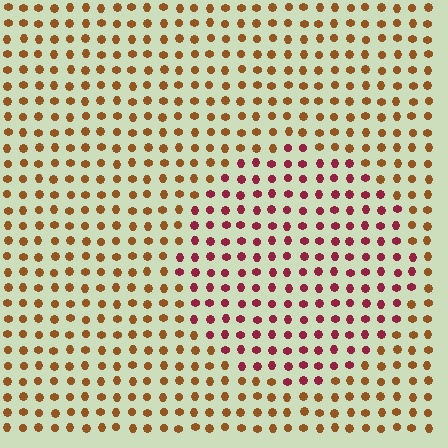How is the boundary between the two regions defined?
The boundary is defined purely by a slight shift in hue (about 44 degrees). Spacing, size, and orientation are identical on both sides.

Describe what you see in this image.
The image is filled with small brown elements in a uniform arrangement. A circle-shaped region is visible where the elements are tinted to a slightly different hue, forming a subtle color boundary.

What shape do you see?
I see a circle.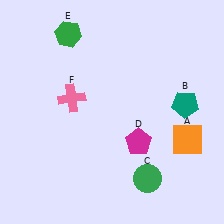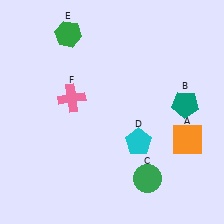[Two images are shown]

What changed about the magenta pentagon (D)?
In Image 1, D is magenta. In Image 2, it changed to cyan.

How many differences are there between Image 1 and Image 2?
There is 1 difference between the two images.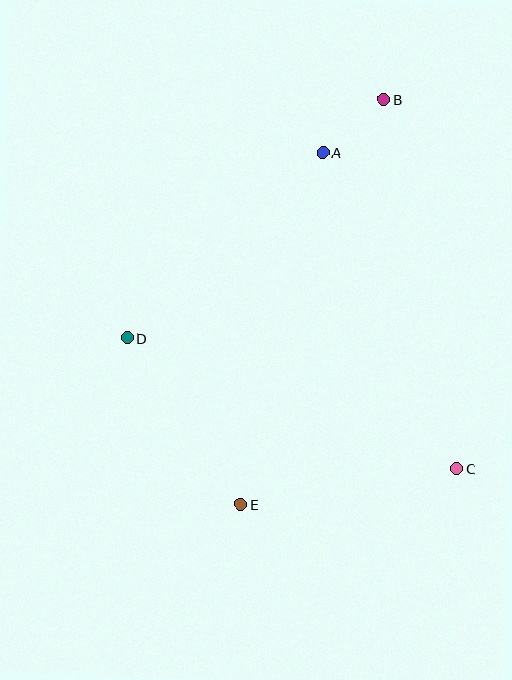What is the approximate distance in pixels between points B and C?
The distance between B and C is approximately 377 pixels.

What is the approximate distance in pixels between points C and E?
The distance between C and E is approximately 219 pixels.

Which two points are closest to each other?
Points A and B are closest to each other.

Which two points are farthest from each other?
Points B and E are farthest from each other.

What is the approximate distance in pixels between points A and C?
The distance between A and C is approximately 343 pixels.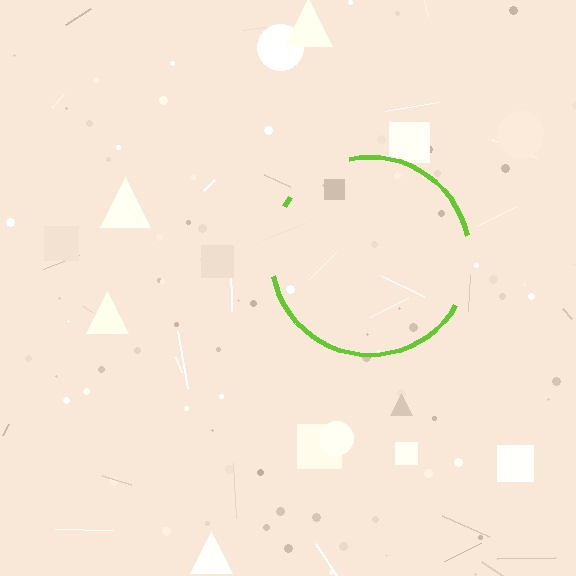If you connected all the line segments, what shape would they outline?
They would outline a circle.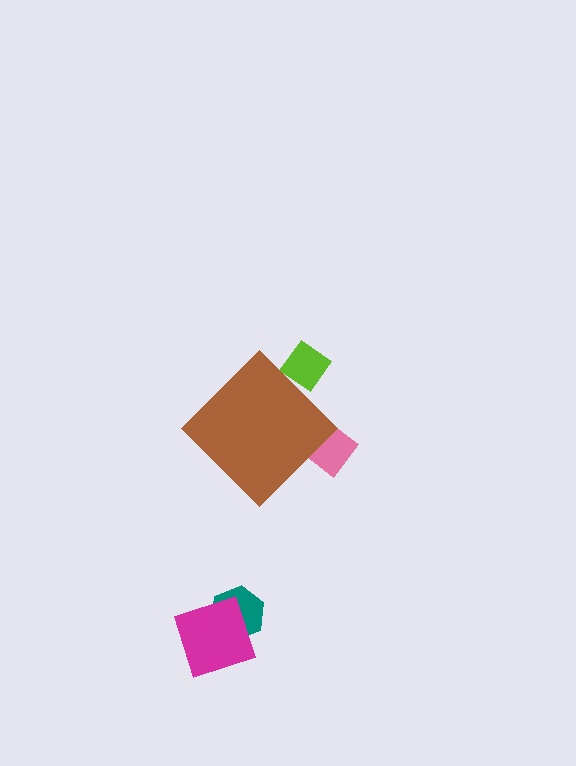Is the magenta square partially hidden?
No, the magenta square is fully visible.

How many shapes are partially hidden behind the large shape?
2 shapes are partially hidden.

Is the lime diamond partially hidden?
Yes, the lime diamond is partially hidden behind the brown diamond.